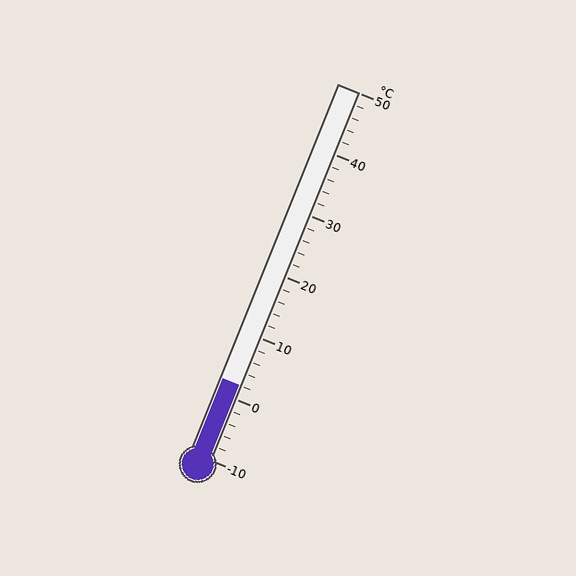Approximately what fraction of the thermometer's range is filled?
The thermometer is filled to approximately 20% of its range.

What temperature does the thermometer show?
The thermometer shows approximately 2°C.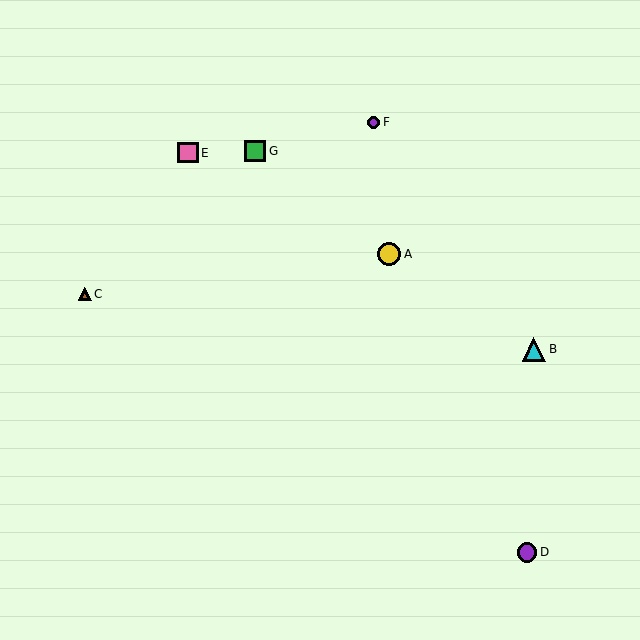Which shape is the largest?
The cyan triangle (labeled B) is the largest.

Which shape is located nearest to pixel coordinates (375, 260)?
The yellow circle (labeled A) at (389, 254) is nearest to that location.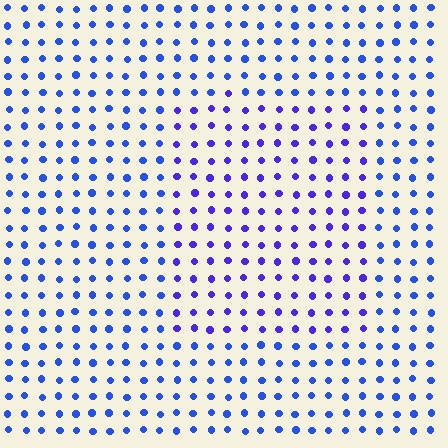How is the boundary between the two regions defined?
The boundary is defined purely by a slight shift in hue (about 25 degrees). Spacing, size, and orientation are identical on both sides.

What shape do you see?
I see a rectangle.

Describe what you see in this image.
The image is filled with small blue elements in a uniform arrangement. A rectangle-shaped region is visible where the elements are tinted to a slightly different hue, forming a subtle color boundary.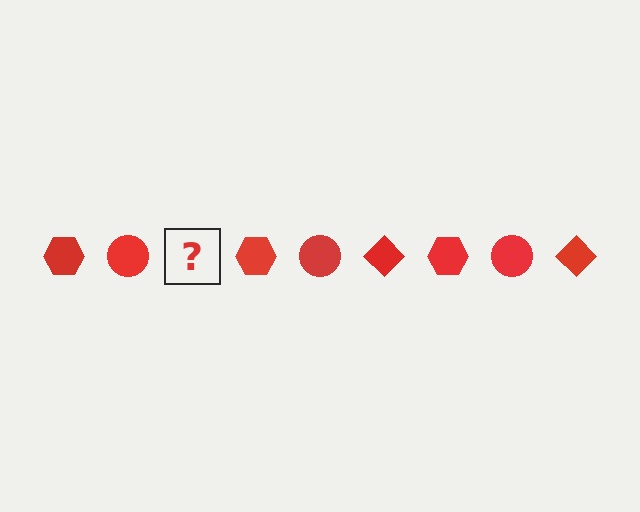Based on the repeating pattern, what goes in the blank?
The blank should be a red diamond.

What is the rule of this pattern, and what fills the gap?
The rule is that the pattern cycles through hexagon, circle, diamond shapes in red. The gap should be filled with a red diamond.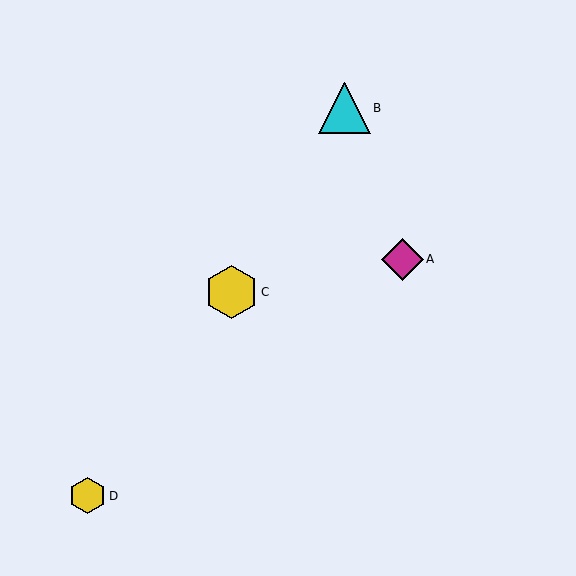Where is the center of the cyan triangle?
The center of the cyan triangle is at (345, 108).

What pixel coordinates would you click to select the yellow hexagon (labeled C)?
Click at (232, 292) to select the yellow hexagon C.